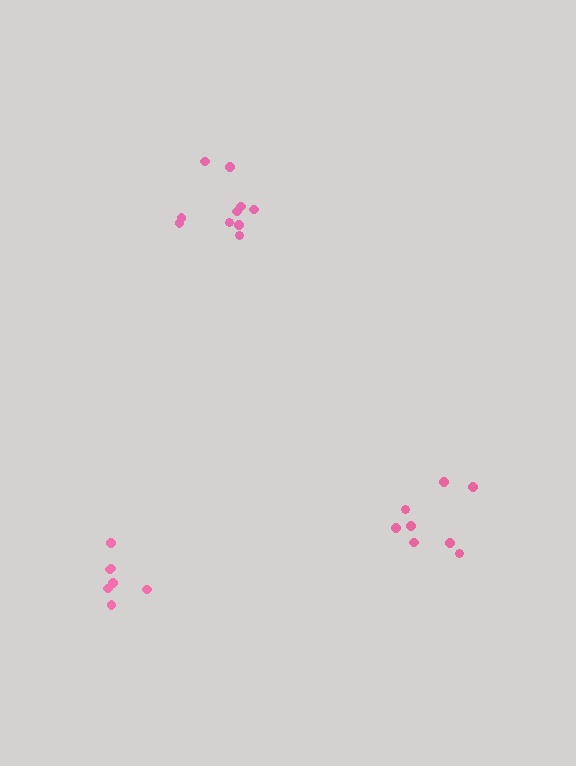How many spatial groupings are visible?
There are 3 spatial groupings.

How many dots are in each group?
Group 1: 8 dots, Group 2: 7 dots, Group 3: 10 dots (25 total).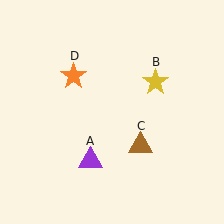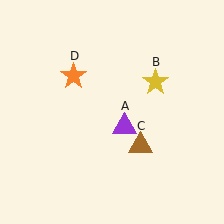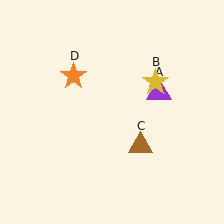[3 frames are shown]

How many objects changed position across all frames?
1 object changed position: purple triangle (object A).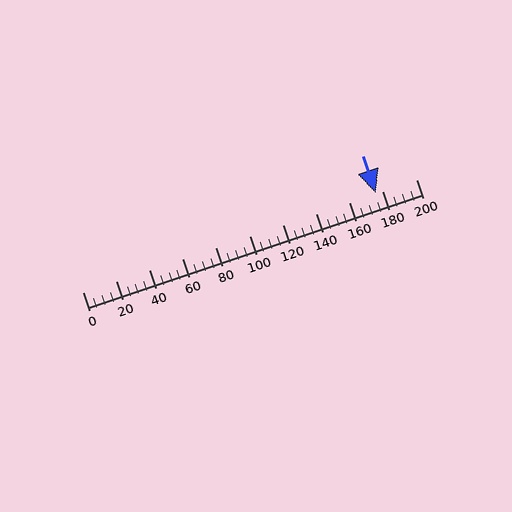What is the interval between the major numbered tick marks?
The major tick marks are spaced 20 units apart.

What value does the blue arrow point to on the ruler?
The blue arrow points to approximately 176.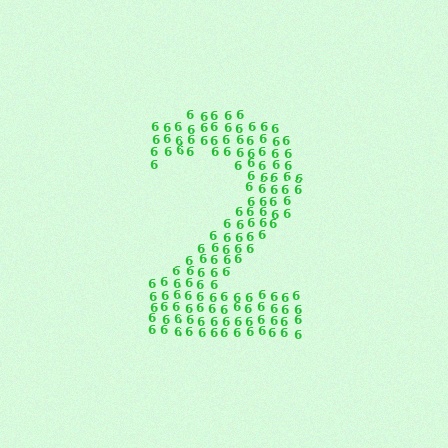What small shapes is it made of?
It is made of small digit 6's.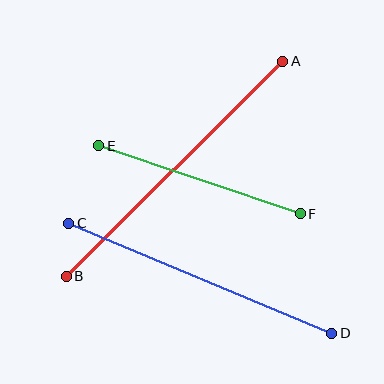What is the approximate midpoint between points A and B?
The midpoint is at approximately (174, 169) pixels.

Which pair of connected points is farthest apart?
Points A and B are farthest apart.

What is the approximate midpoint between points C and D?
The midpoint is at approximately (200, 278) pixels.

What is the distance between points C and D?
The distance is approximately 285 pixels.